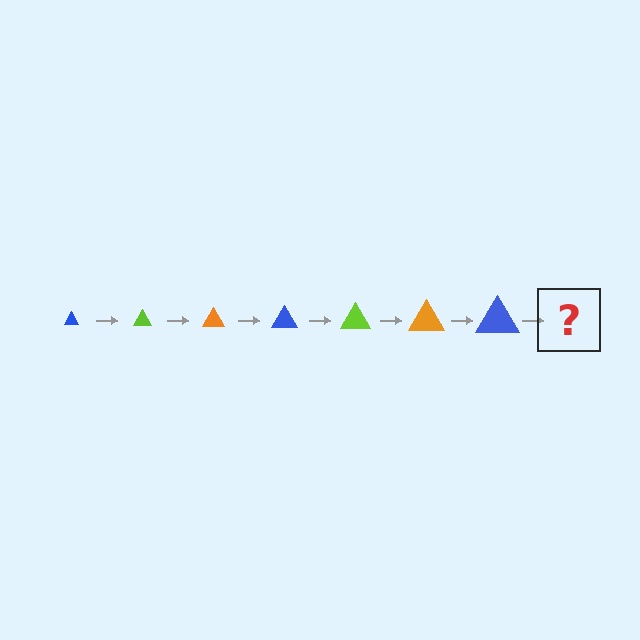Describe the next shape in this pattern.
It should be a lime triangle, larger than the previous one.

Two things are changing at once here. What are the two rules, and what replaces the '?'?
The two rules are that the triangle grows larger each step and the color cycles through blue, lime, and orange. The '?' should be a lime triangle, larger than the previous one.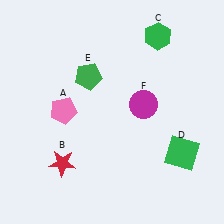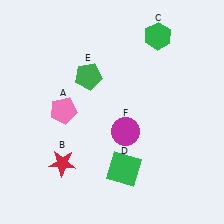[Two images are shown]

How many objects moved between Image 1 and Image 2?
2 objects moved between the two images.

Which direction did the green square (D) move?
The green square (D) moved left.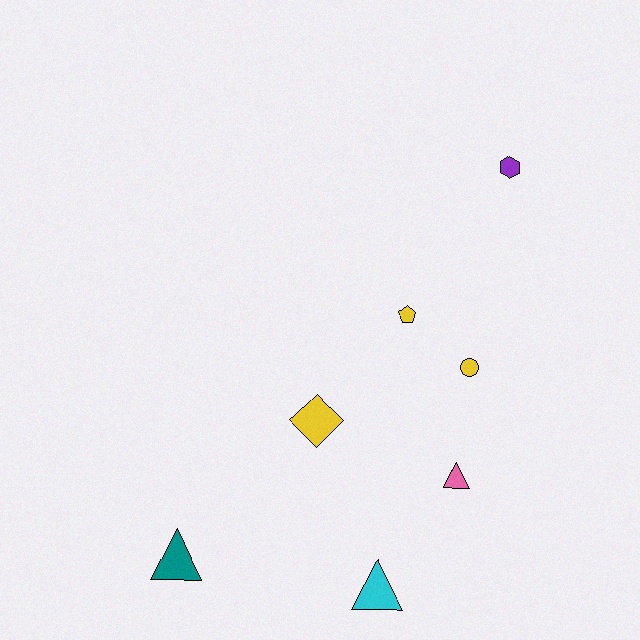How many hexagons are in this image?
There is 1 hexagon.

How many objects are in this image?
There are 7 objects.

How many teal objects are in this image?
There is 1 teal object.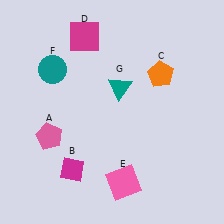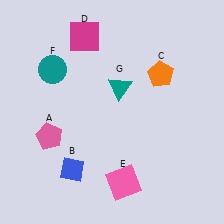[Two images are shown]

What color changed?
The diamond (B) changed from magenta in Image 1 to blue in Image 2.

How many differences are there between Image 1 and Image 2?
There is 1 difference between the two images.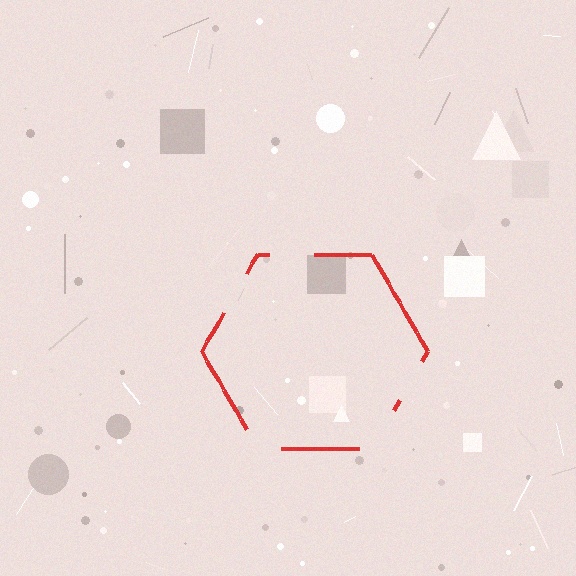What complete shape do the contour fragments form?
The contour fragments form a hexagon.